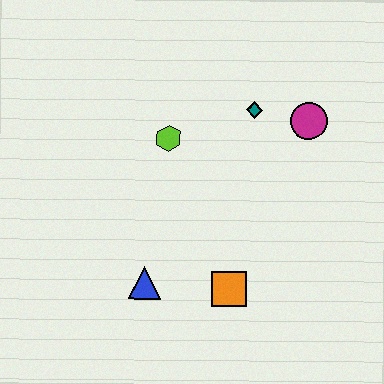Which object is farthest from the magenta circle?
The blue triangle is farthest from the magenta circle.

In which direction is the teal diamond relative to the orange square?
The teal diamond is above the orange square.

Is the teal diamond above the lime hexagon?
Yes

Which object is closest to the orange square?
The blue triangle is closest to the orange square.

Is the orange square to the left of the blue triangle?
No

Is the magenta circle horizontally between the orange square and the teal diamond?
No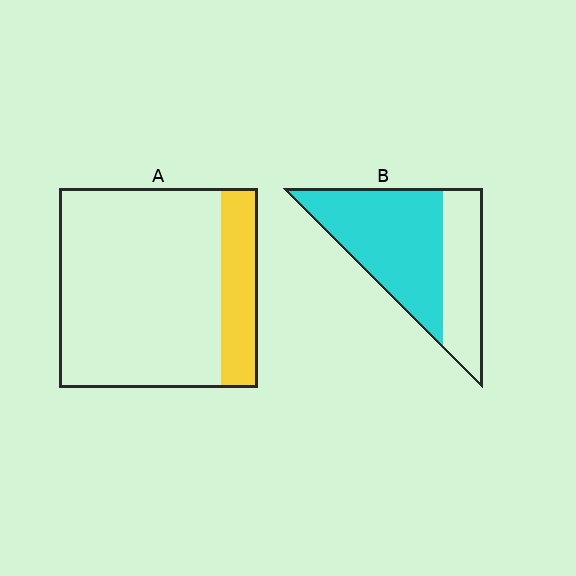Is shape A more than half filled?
No.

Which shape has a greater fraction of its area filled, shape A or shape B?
Shape B.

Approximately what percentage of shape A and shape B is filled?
A is approximately 20% and B is approximately 65%.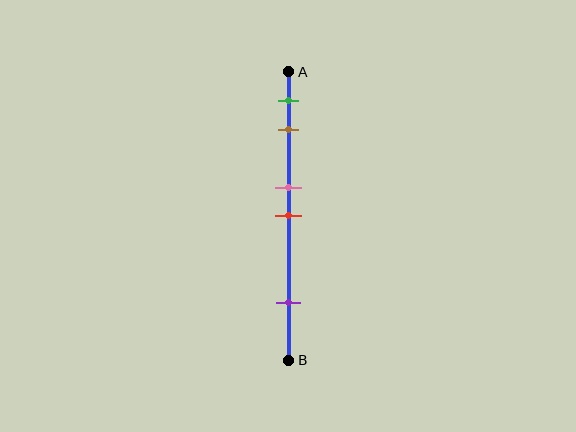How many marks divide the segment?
There are 5 marks dividing the segment.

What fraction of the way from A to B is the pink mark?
The pink mark is approximately 40% (0.4) of the way from A to B.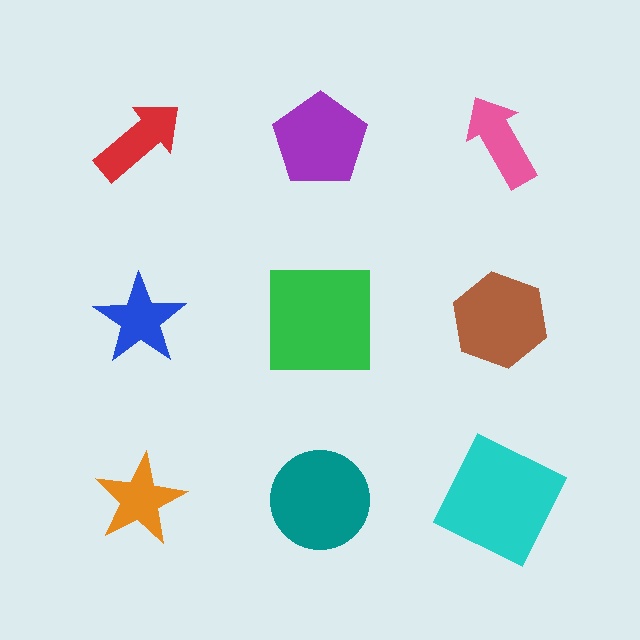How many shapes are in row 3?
3 shapes.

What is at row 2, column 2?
A green square.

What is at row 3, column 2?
A teal circle.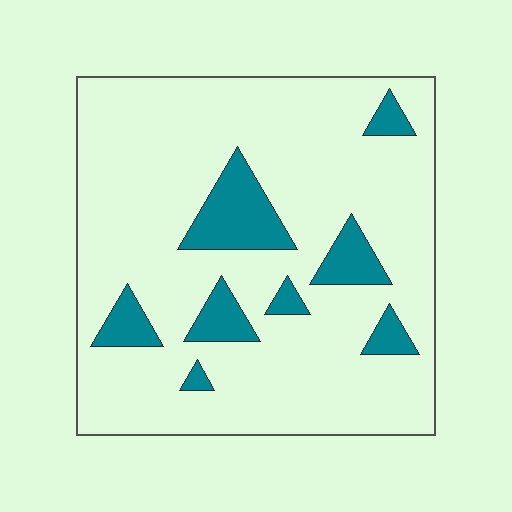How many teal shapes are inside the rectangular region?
8.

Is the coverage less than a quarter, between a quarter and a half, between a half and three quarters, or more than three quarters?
Less than a quarter.